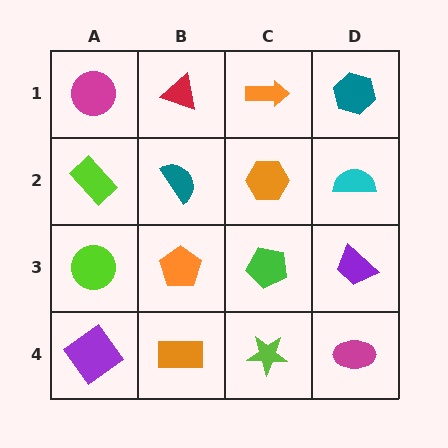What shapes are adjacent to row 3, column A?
A lime rectangle (row 2, column A), a purple diamond (row 4, column A), an orange pentagon (row 3, column B).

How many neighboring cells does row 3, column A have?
3.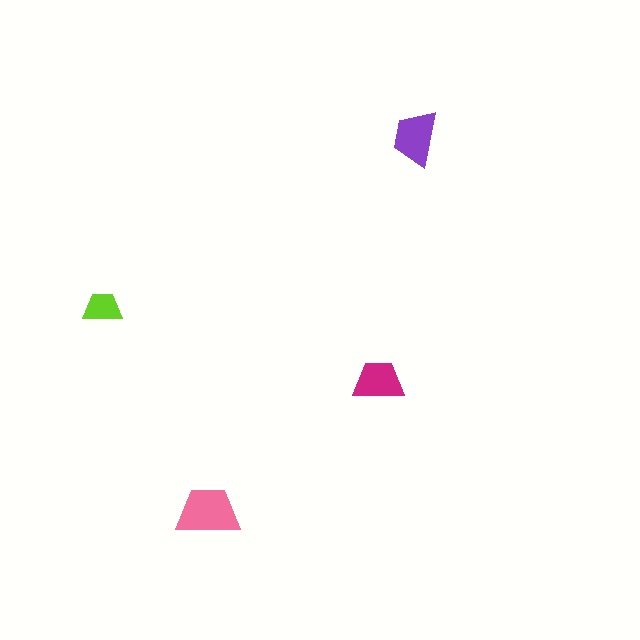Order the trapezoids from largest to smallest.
the pink one, the purple one, the magenta one, the lime one.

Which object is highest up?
The purple trapezoid is topmost.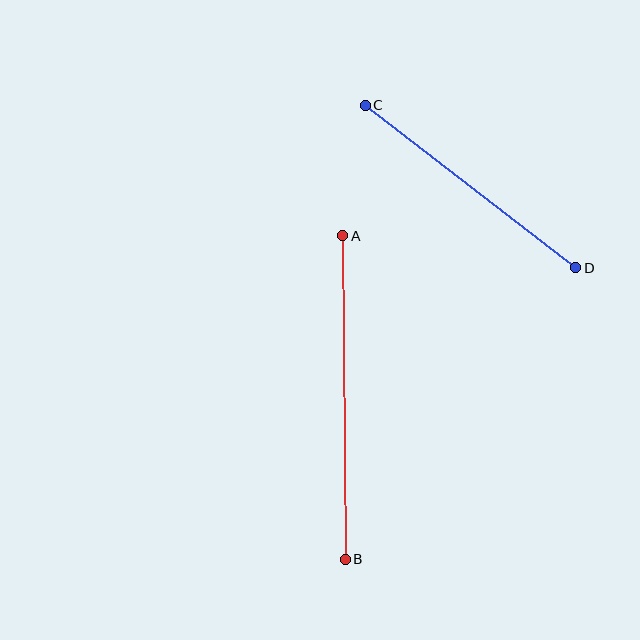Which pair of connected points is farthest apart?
Points A and B are farthest apart.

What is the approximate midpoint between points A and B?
The midpoint is at approximately (344, 397) pixels.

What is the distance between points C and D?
The distance is approximately 266 pixels.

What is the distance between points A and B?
The distance is approximately 323 pixels.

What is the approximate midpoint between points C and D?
The midpoint is at approximately (471, 186) pixels.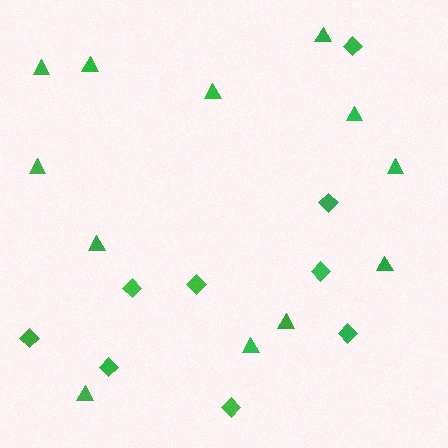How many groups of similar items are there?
There are 2 groups: one group of diamonds (9) and one group of triangles (12).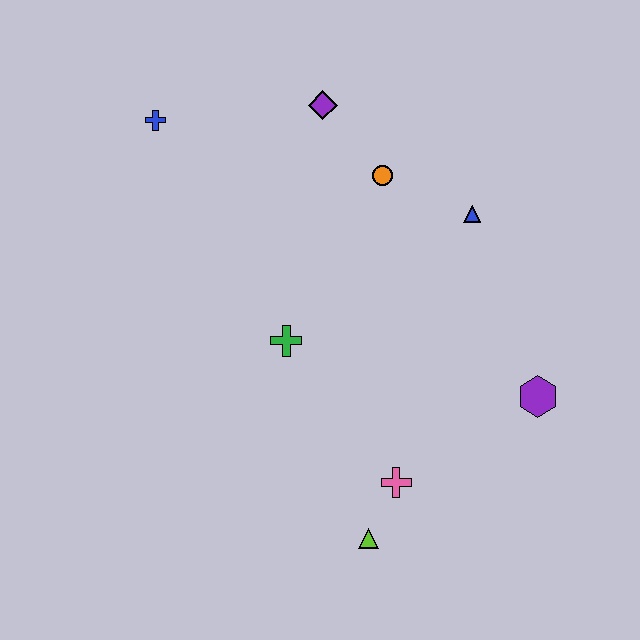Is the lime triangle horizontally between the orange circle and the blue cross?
Yes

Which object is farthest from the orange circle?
The lime triangle is farthest from the orange circle.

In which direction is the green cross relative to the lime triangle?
The green cross is above the lime triangle.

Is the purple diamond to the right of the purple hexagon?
No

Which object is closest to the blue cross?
The purple diamond is closest to the blue cross.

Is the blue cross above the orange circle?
Yes